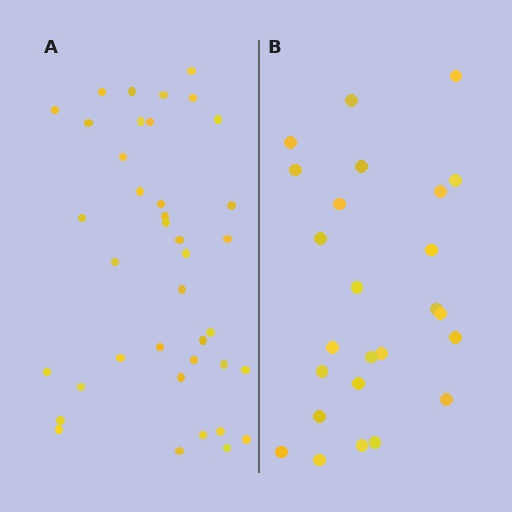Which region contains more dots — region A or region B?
Region A (the left region) has more dots.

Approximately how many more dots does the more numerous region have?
Region A has approximately 15 more dots than region B.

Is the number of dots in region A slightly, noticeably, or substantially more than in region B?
Region A has substantially more. The ratio is roughly 1.6 to 1.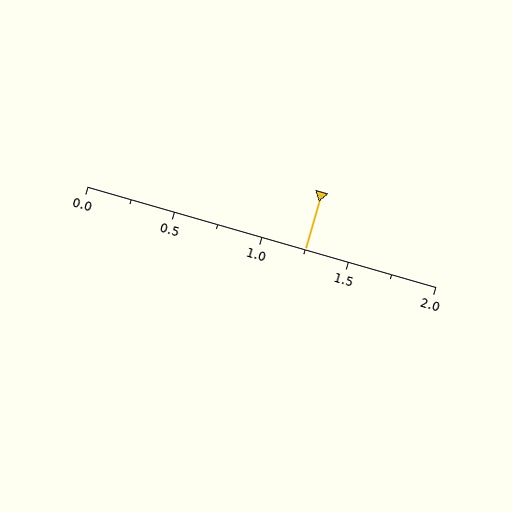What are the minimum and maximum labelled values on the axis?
The axis runs from 0.0 to 2.0.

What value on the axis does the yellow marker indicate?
The marker indicates approximately 1.25.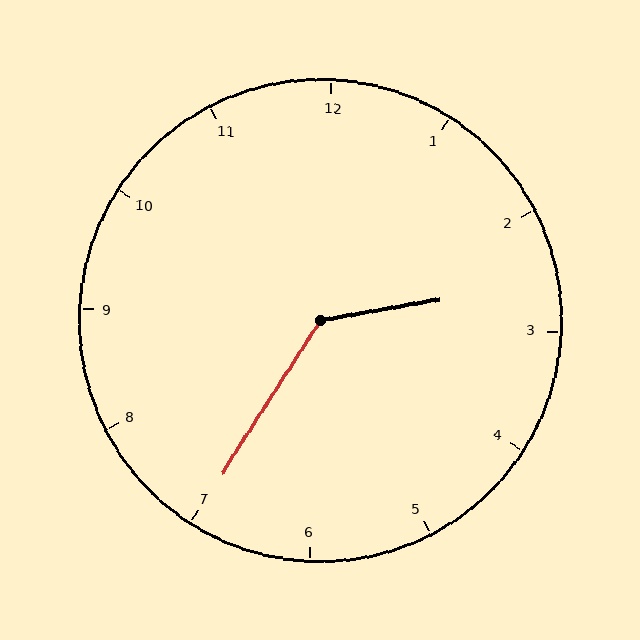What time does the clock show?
2:35.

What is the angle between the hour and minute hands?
Approximately 132 degrees.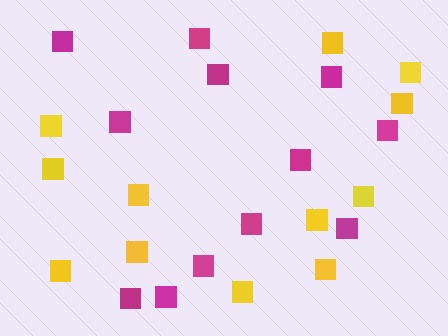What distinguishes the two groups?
There are 2 groups: one group of magenta squares (12) and one group of yellow squares (12).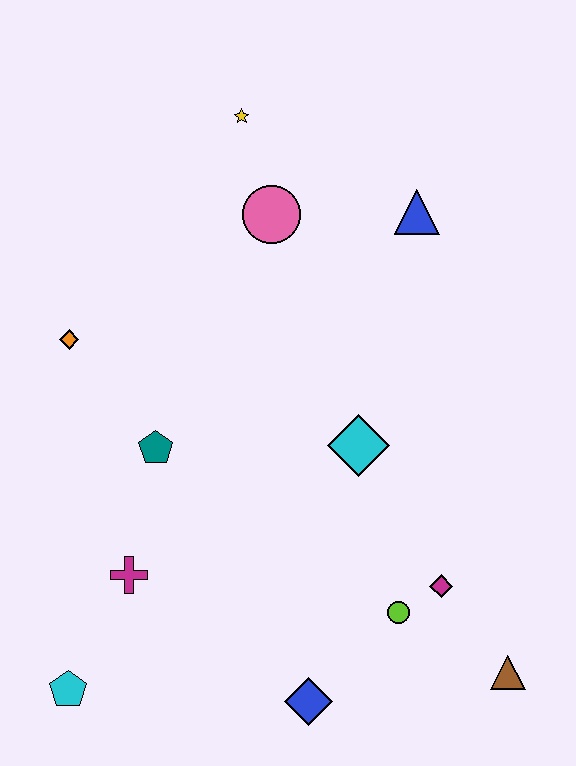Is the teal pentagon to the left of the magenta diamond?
Yes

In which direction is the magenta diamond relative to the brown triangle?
The magenta diamond is above the brown triangle.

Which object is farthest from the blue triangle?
The cyan pentagon is farthest from the blue triangle.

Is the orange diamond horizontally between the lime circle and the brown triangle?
No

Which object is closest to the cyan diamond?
The magenta diamond is closest to the cyan diamond.